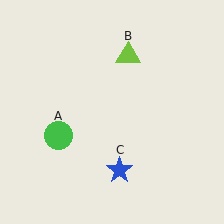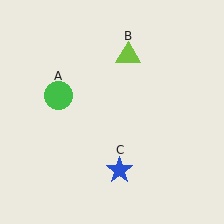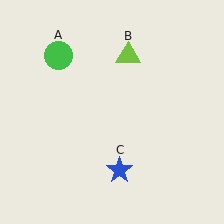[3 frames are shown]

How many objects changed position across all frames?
1 object changed position: green circle (object A).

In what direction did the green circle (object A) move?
The green circle (object A) moved up.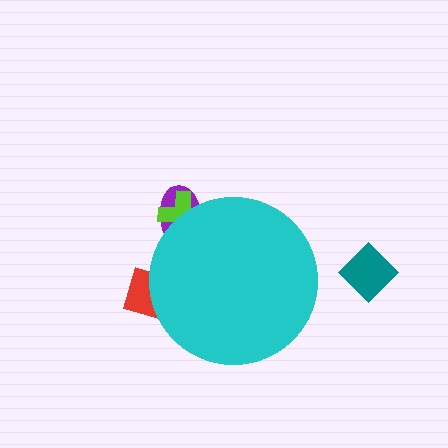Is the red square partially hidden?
Yes, the red square is partially hidden behind the cyan circle.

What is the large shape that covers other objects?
A cyan circle.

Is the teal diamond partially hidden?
No, the teal diamond is fully visible.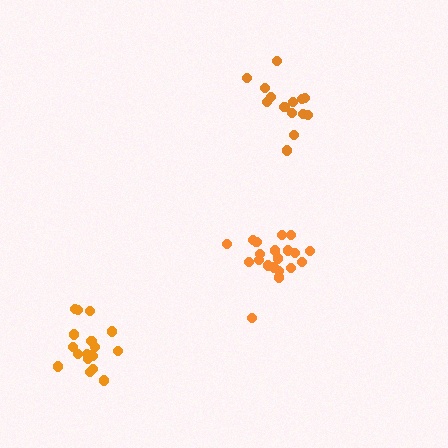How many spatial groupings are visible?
There are 3 spatial groupings.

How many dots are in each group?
Group 1: 20 dots, Group 2: 14 dots, Group 3: 19 dots (53 total).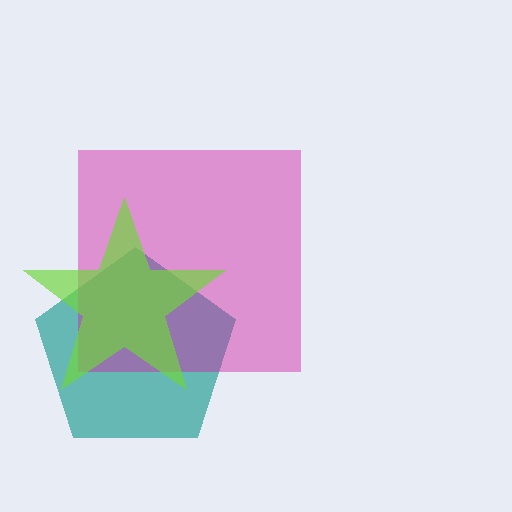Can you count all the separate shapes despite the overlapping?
Yes, there are 3 separate shapes.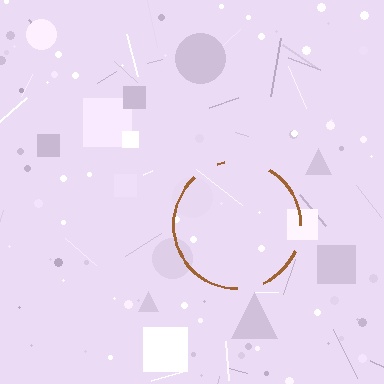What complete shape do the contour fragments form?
The contour fragments form a circle.